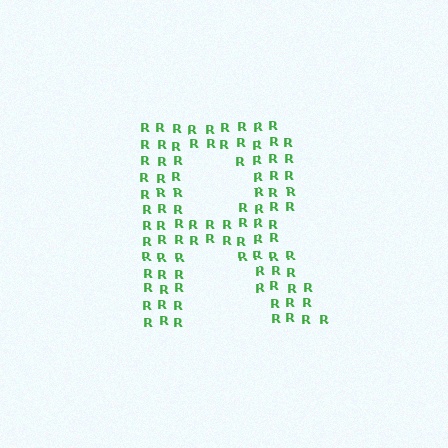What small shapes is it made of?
It is made of small letter R's.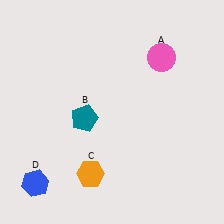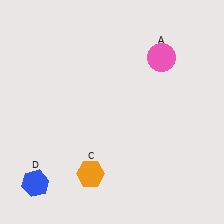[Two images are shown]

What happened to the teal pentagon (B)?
The teal pentagon (B) was removed in Image 2. It was in the bottom-left area of Image 1.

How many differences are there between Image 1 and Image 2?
There is 1 difference between the two images.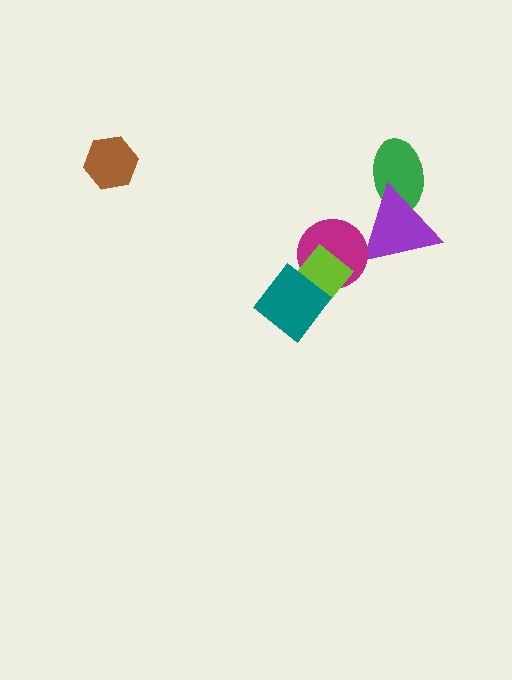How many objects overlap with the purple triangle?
2 objects overlap with the purple triangle.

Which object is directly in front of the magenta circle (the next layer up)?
The lime diamond is directly in front of the magenta circle.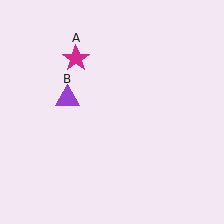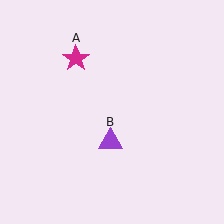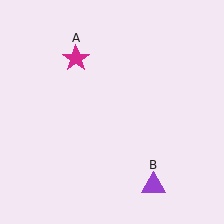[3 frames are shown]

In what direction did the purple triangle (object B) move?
The purple triangle (object B) moved down and to the right.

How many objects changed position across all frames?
1 object changed position: purple triangle (object B).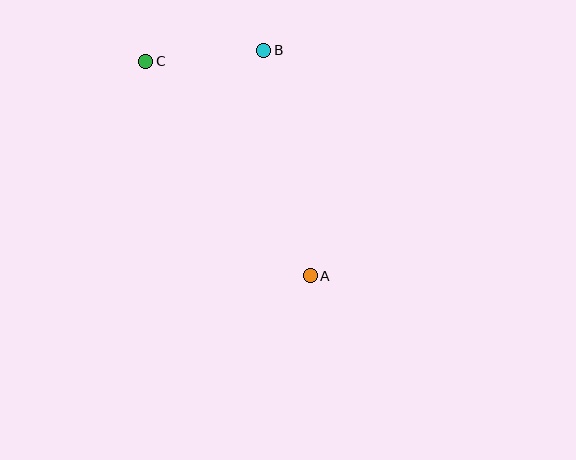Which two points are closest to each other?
Points B and C are closest to each other.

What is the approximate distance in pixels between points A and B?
The distance between A and B is approximately 230 pixels.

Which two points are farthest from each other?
Points A and C are farthest from each other.